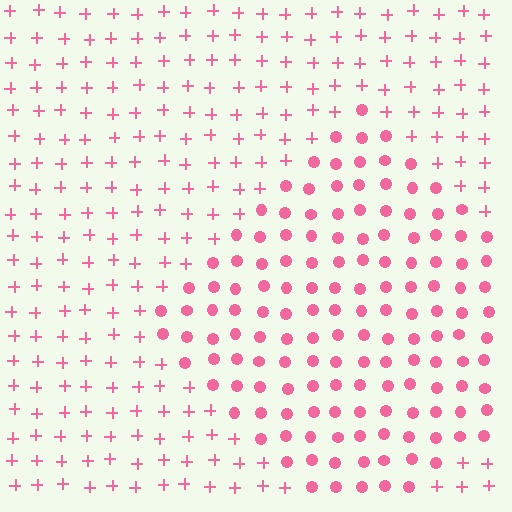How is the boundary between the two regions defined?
The boundary is defined by a change in element shape: circles inside vs. plus signs outside. All elements share the same color and spacing.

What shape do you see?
I see a diamond.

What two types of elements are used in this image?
The image uses circles inside the diamond region and plus signs outside it.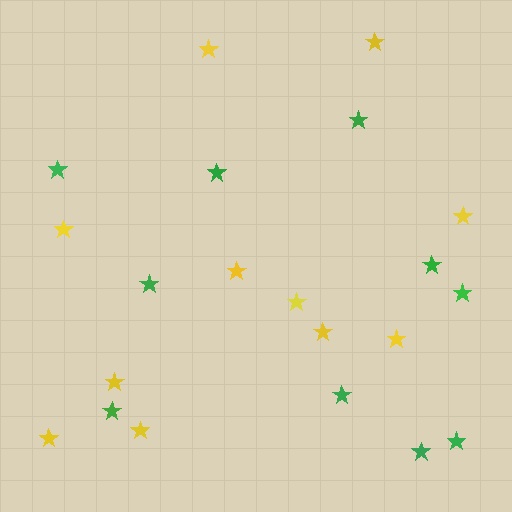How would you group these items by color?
There are 2 groups: one group of green stars (10) and one group of yellow stars (11).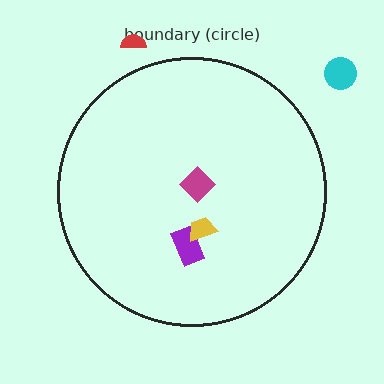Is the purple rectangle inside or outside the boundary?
Inside.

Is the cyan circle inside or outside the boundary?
Outside.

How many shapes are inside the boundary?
3 inside, 2 outside.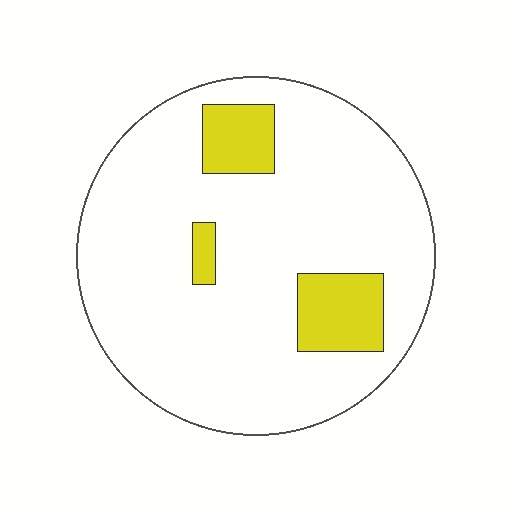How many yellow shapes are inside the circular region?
3.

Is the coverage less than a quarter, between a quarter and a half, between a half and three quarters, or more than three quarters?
Less than a quarter.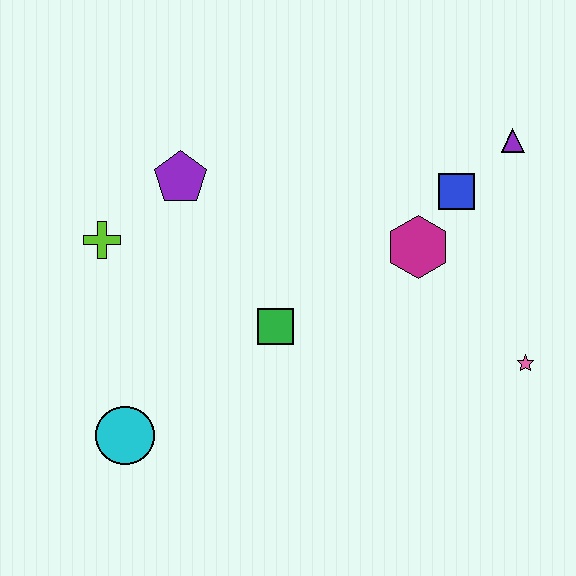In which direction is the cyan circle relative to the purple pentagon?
The cyan circle is below the purple pentagon.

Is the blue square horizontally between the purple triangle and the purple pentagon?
Yes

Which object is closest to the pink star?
The magenta hexagon is closest to the pink star.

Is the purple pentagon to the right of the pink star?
No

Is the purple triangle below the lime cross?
No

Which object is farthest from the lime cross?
The pink star is farthest from the lime cross.